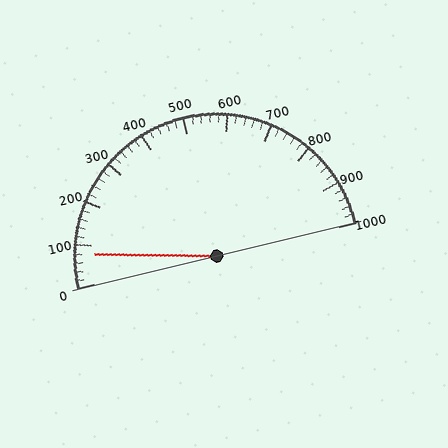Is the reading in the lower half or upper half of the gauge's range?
The reading is in the lower half of the range (0 to 1000).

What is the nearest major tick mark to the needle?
The nearest major tick mark is 100.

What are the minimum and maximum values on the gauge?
The gauge ranges from 0 to 1000.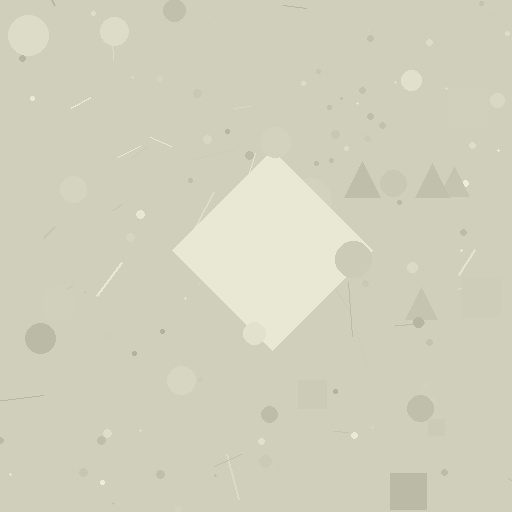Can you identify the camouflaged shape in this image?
The camouflaged shape is a diamond.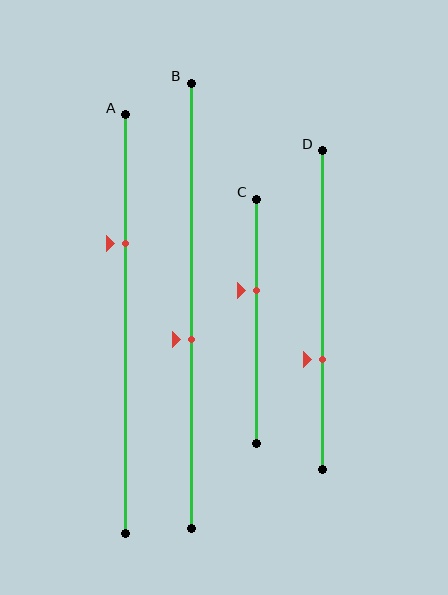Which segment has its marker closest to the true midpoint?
Segment B has its marker closest to the true midpoint.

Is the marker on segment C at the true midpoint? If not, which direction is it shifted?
No, the marker on segment C is shifted upward by about 13% of the segment length.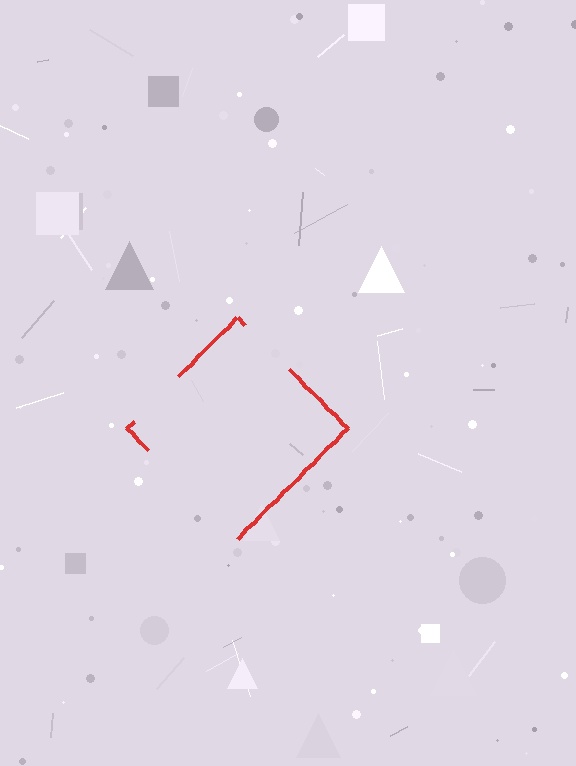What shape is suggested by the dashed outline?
The dashed outline suggests a diamond.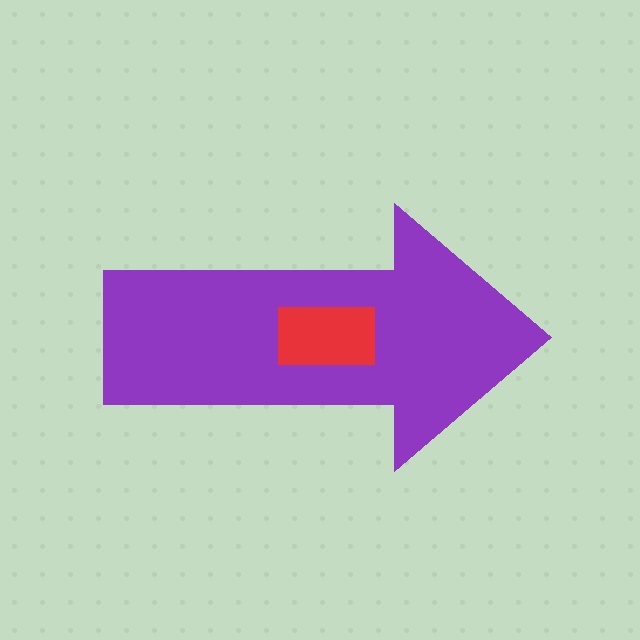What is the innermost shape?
The red rectangle.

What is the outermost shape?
The purple arrow.